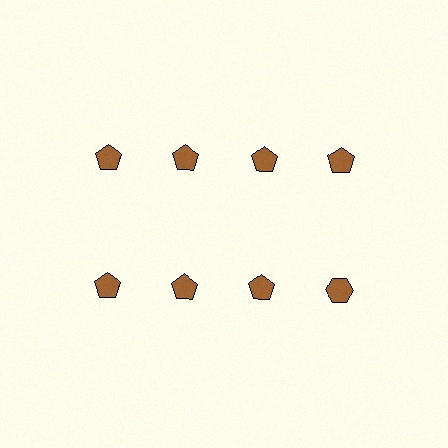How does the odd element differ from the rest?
It has a different shape: hexagon instead of pentagon.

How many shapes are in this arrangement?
There are 8 shapes arranged in a grid pattern.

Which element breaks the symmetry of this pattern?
The brown hexagon in the second row, second from right column breaks the symmetry. All other shapes are brown pentagons.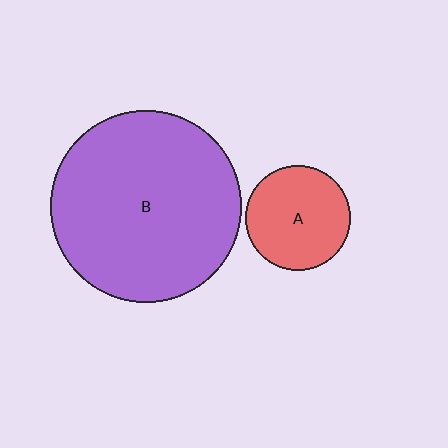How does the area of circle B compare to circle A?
Approximately 3.3 times.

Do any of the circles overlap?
No, none of the circles overlap.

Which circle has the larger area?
Circle B (purple).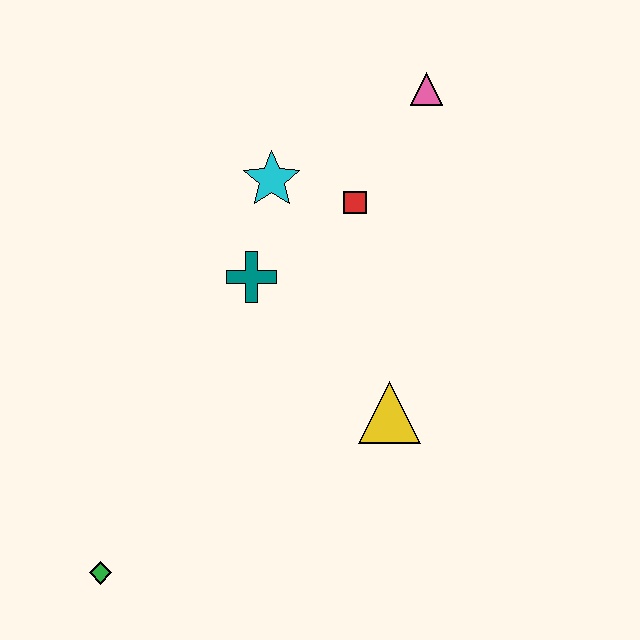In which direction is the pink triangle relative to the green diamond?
The pink triangle is above the green diamond.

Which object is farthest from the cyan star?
The green diamond is farthest from the cyan star.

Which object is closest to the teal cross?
The cyan star is closest to the teal cross.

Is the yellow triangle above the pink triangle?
No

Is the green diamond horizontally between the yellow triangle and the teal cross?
No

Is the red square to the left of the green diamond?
No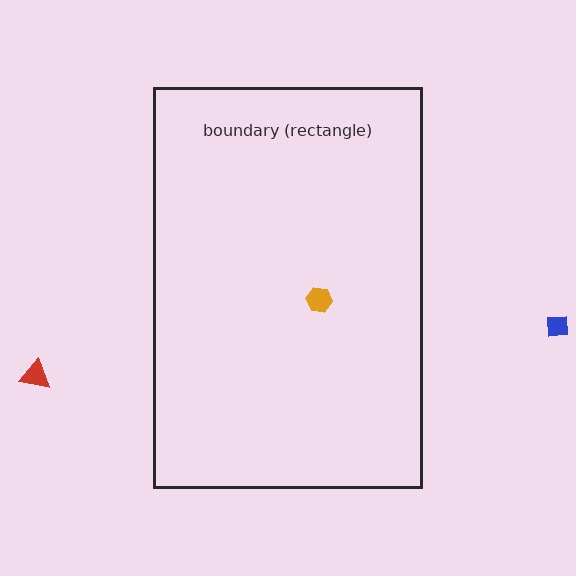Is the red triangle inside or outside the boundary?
Outside.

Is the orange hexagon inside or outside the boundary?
Inside.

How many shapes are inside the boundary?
1 inside, 2 outside.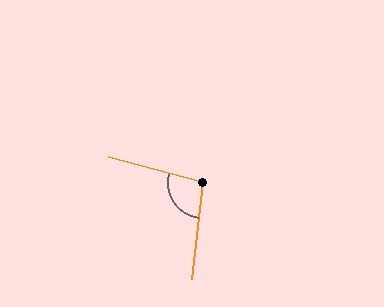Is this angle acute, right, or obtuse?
It is obtuse.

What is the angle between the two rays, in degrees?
Approximately 99 degrees.